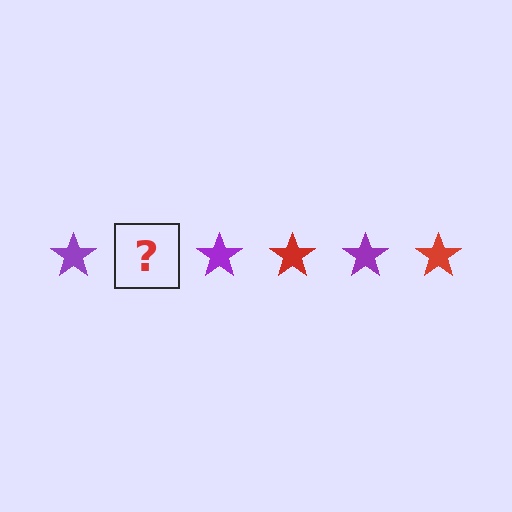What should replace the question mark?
The question mark should be replaced with a red star.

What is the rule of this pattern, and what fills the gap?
The rule is that the pattern cycles through purple, red stars. The gap should be filled with a red star.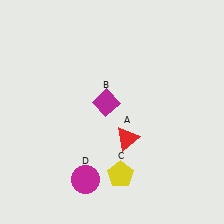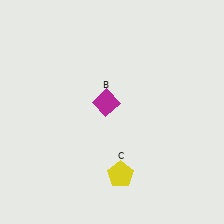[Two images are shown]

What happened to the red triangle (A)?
The red triangle (A) was removed in Image 2. It was in the bottom-right area of Image 1.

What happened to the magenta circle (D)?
The magenta circle (D) was removed in Image 2. It was in the bottom-left area of Image 1.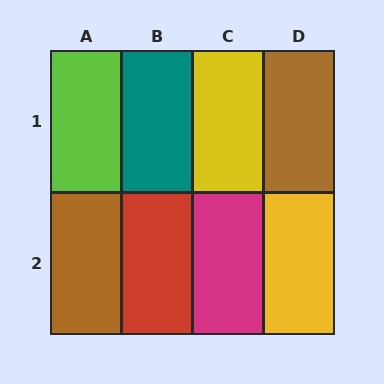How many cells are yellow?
2 cells are yellow.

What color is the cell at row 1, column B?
Teal.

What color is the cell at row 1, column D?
Brown.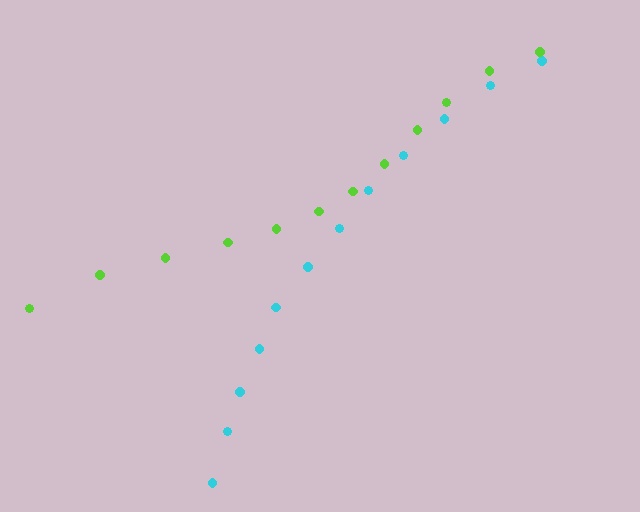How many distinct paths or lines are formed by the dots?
There are 2 distinct paths.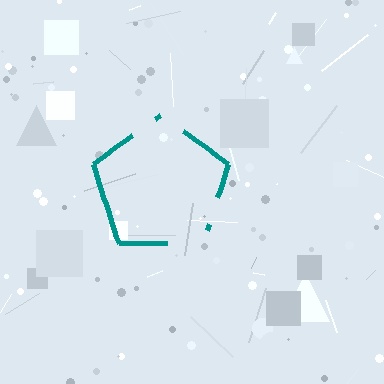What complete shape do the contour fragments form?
The contour fragments form a pentagon.